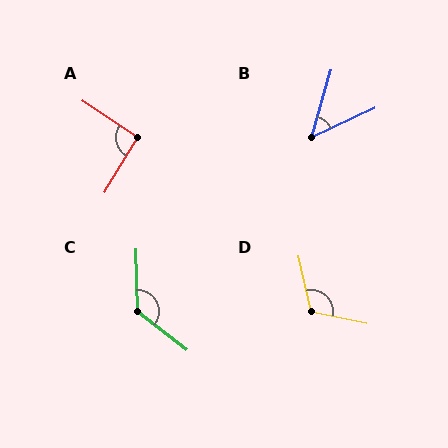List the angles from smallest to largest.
B (49°), A (92°), D (115°), C (129°).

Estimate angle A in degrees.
Approximately 92 degrees.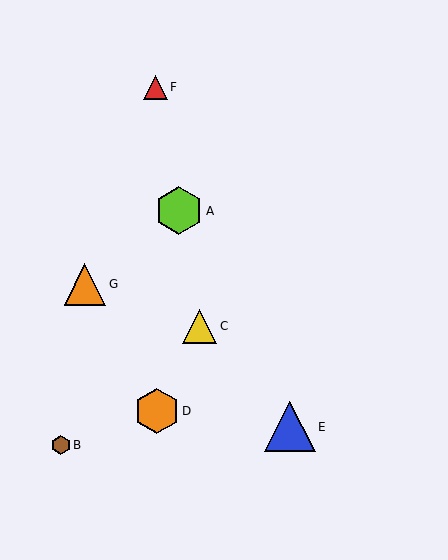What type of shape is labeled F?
Shape F is a red triangle.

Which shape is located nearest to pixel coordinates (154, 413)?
The orange hexagon (labeled D) at (157, 411) is nearest to that location.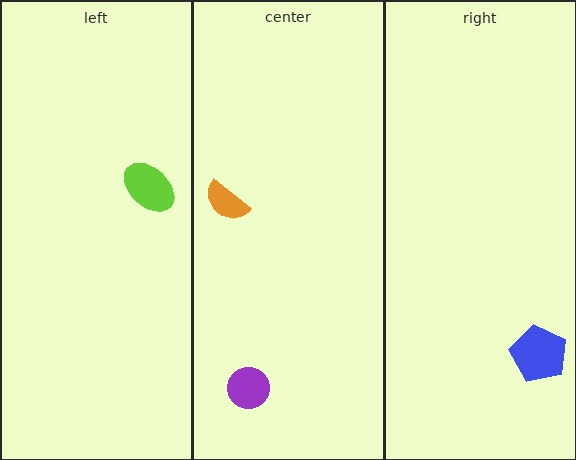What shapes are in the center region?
The orange semicircle, the purple circle.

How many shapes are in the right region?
1.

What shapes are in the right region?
The blue pentagon.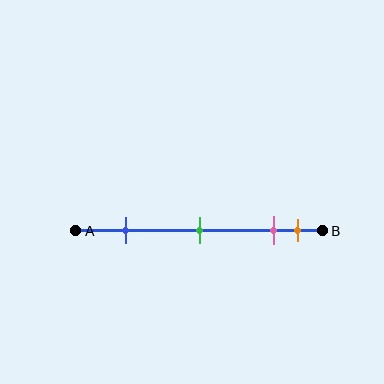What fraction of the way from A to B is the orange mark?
The orange mark is approximately 90% (0.9) of the way from A to B.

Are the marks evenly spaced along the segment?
No, the marks are not evenly spaced.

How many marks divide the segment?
There are 4 marks dividing the segment.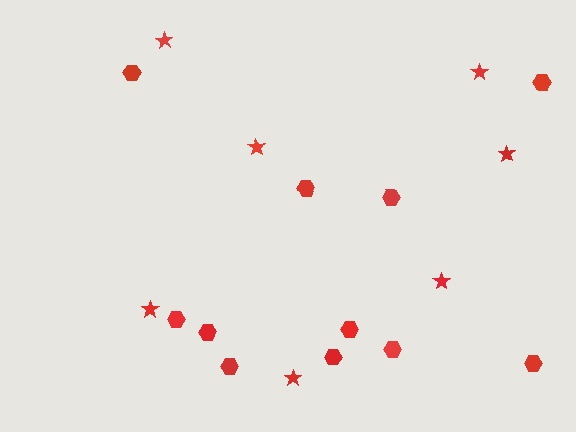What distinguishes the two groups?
There are 2 groups: one group of hexagons (11) and one group of stars (7).